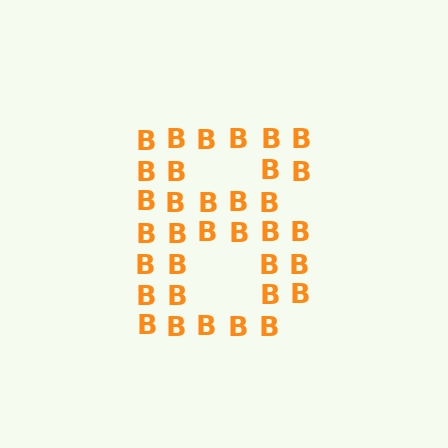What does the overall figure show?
The overall figure shows the letter B.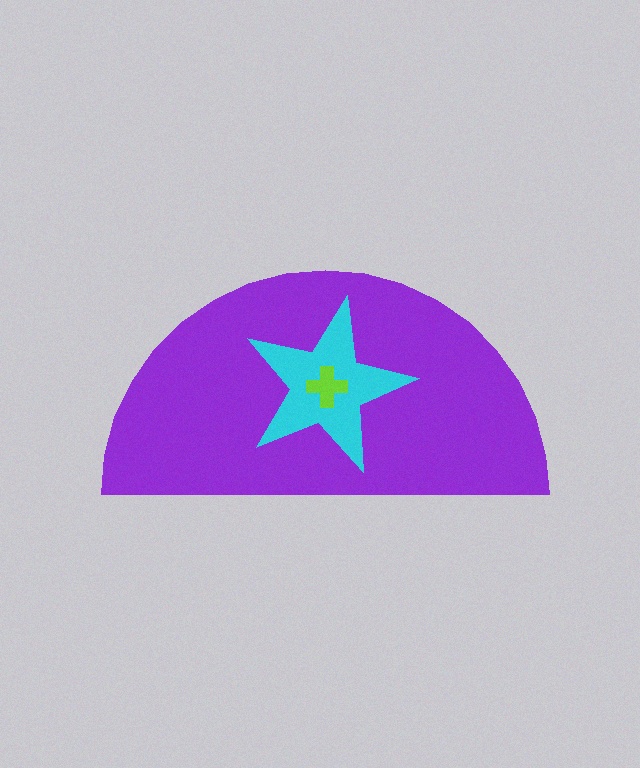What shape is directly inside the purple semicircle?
The cyan star.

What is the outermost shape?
The purple semicircle.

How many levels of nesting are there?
3.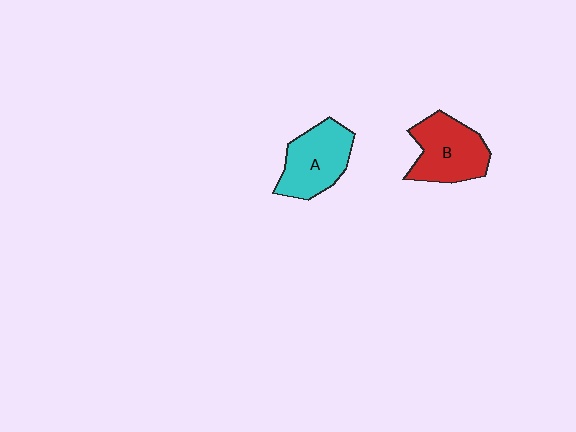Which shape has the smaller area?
Shape A (cyan).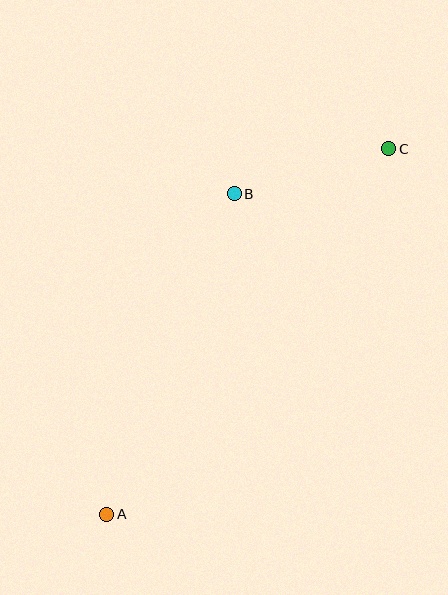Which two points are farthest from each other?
Points A and C are farthest from each other.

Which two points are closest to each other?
Points B and C are closest to each other.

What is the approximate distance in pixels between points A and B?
The distance between A and B is approximately 345 pixels.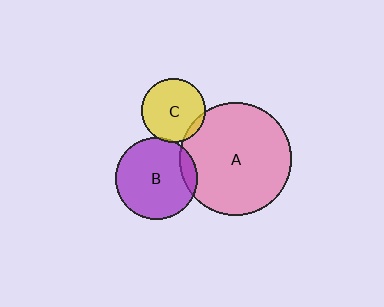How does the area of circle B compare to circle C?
Approximately 1.6 times.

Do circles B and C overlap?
Yes.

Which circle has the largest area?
Circle A (pink).